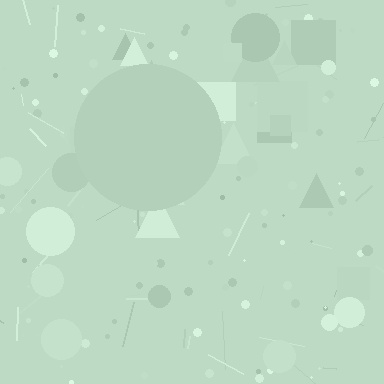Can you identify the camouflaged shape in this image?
The camouflaged shape is a circle.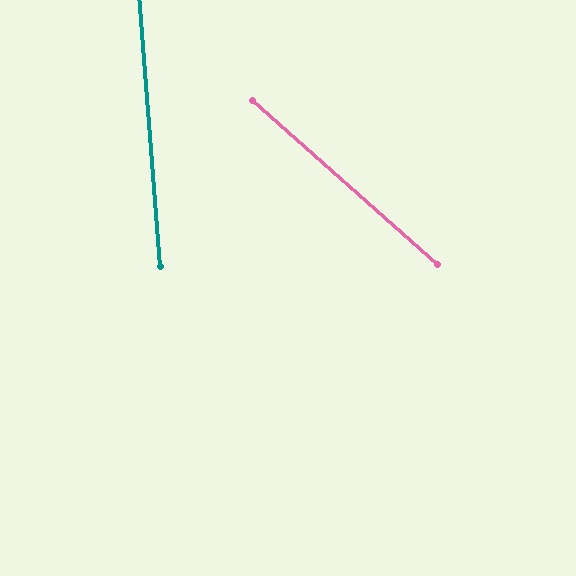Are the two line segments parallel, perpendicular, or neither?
Neither parallel nor perpendicular — they differ by about 44°.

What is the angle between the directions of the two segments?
Approximately 44 degrees.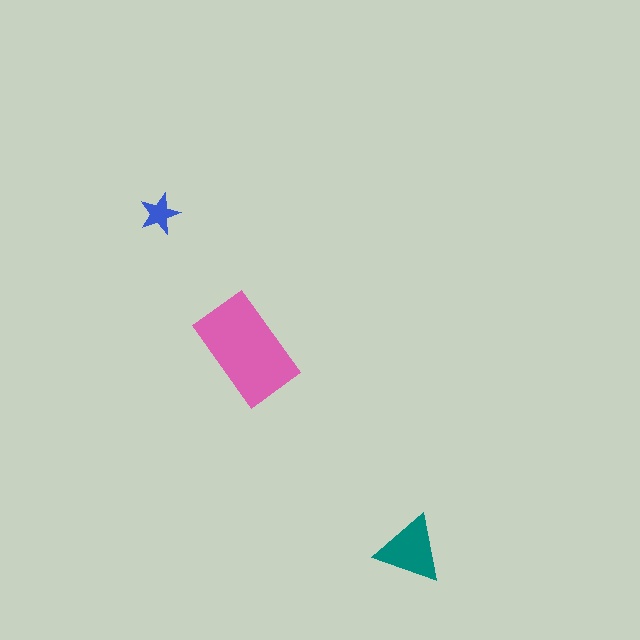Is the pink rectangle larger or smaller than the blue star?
Larger.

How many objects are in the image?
There are 3 objects in the image.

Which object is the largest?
The pink rectangle.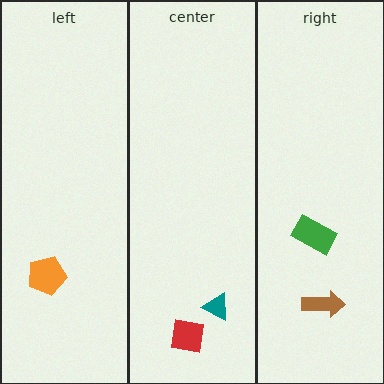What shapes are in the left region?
The orange pentagon.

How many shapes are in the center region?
2.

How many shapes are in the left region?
1.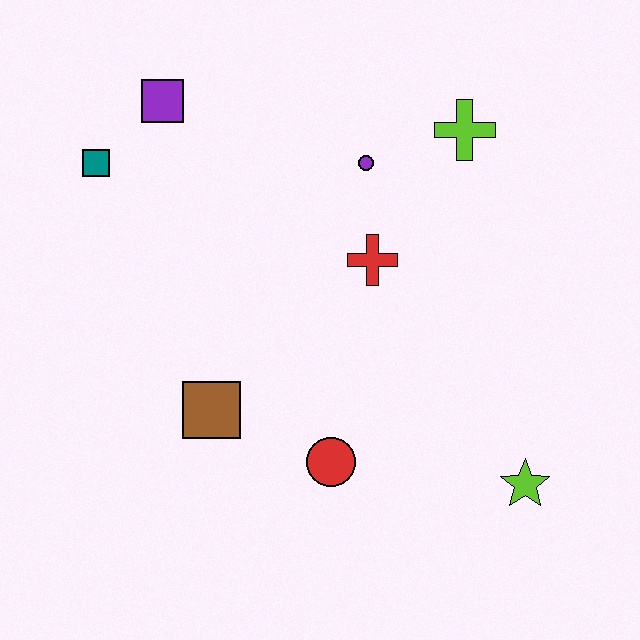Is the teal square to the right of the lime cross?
No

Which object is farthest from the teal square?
The lime star is farthest from the teal square.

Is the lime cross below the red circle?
No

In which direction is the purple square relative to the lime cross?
The purple square is to the left of the lime cross.